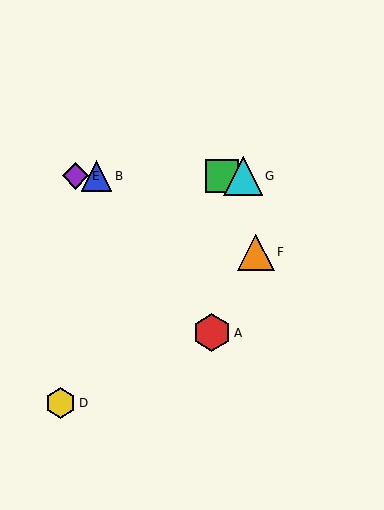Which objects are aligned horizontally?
Objects B, C, E, G are aligned horizontally.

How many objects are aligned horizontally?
4 objects (B, C, E, G) are aligned horizontally.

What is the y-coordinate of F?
Object F is at y≈252.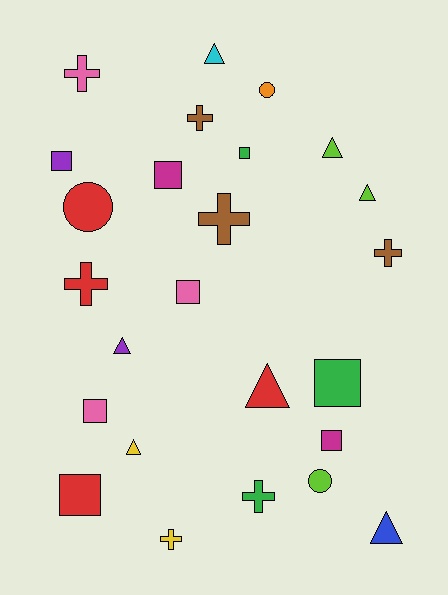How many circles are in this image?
There are 3 circles.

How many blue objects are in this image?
There is 1 blue object.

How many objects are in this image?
There are 25 objects.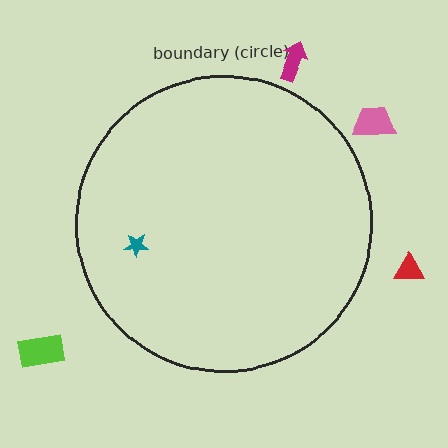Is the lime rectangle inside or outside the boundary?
Outside.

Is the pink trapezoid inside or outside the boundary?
Outside.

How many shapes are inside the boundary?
1 inside, 4 outside.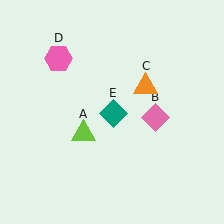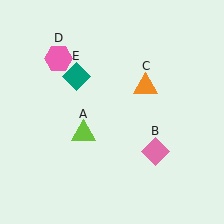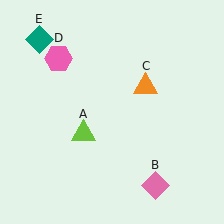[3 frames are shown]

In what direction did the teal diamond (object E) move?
The teal diamond (object E) moved up and to the left.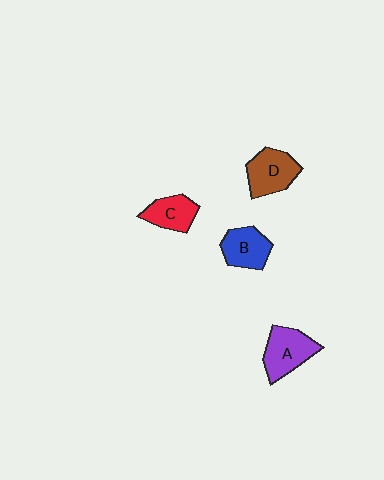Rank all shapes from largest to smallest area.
From largest to smallest: A (purple), D (brown), B (blue), C (red).